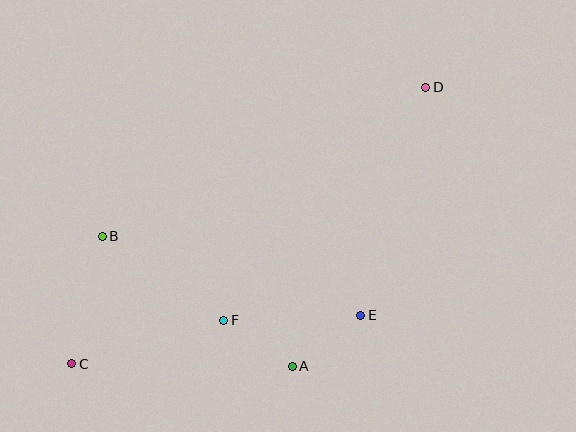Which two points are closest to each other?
Points A and F are closest to each other.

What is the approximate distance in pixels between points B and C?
The distance between B and C is approximately 131 pixels.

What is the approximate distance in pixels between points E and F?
The distance between E and F is approximately 137 pixels.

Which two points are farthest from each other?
Points C and D are farthest from each other.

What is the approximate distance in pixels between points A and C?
The distance between A and C is approximately 220 pixels.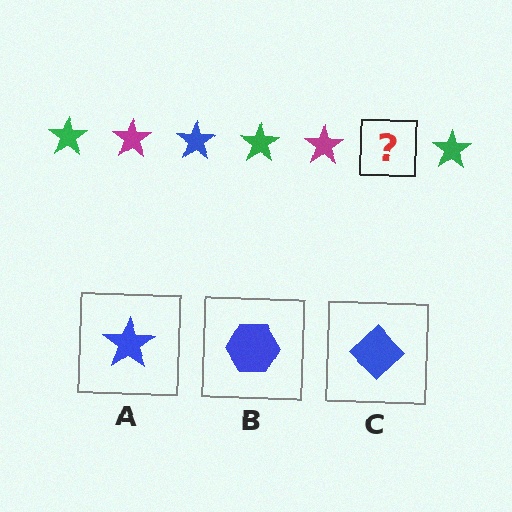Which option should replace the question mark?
Option A.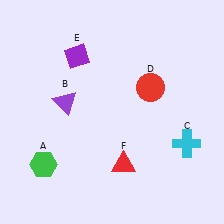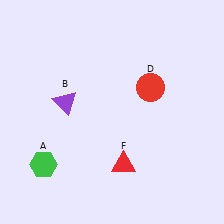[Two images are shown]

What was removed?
The purple diamond (E), the cyan cross (C) were removed in Image 2.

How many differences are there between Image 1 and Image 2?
There are 2 differences between the two images.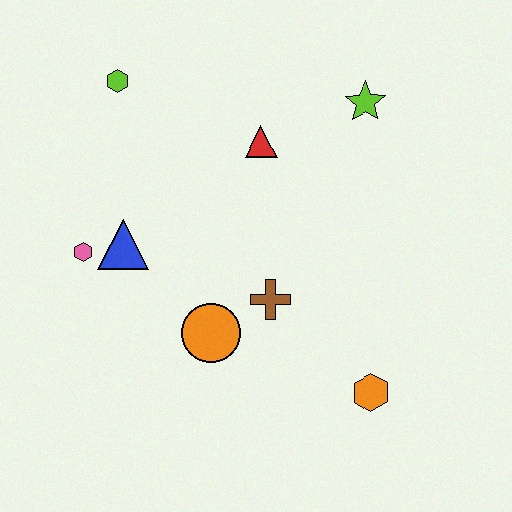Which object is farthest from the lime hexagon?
The orange hexagon is farthest from the lime hexagon.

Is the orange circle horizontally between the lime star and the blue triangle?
Yes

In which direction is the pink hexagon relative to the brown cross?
The pink hexagon is to the left of the brown cross.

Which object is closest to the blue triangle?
The pink hexagon is closest to the blue triangle.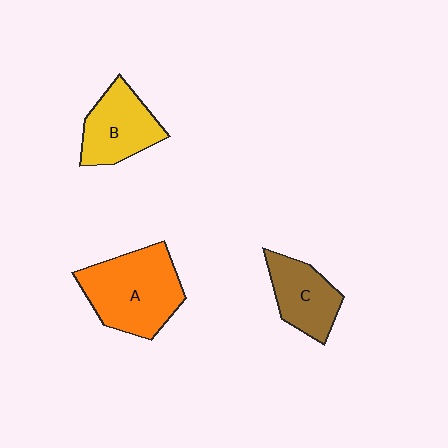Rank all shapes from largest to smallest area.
From largest to smallest: A (orange), B (yellow), C (brown).